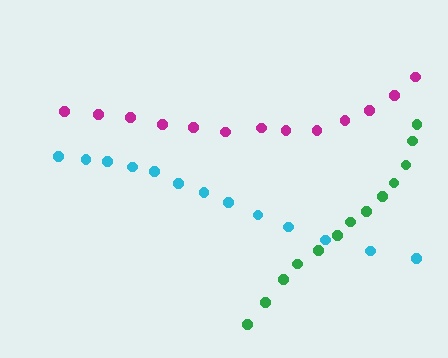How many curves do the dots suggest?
There are 3 distinct paths.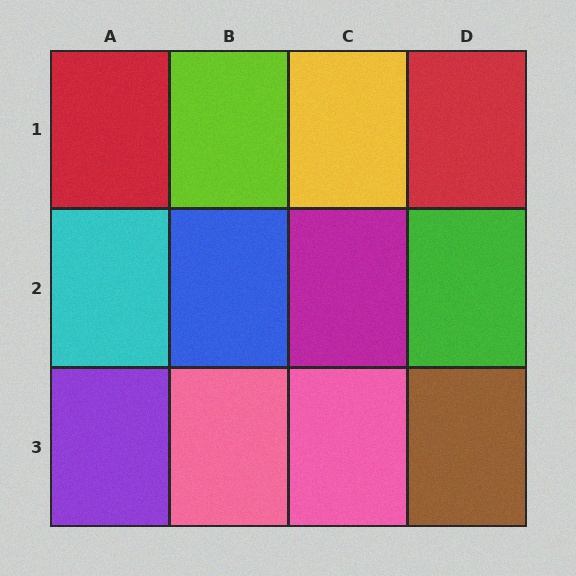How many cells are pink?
2 cells are pink.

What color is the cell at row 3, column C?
Pink.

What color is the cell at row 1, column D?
Red.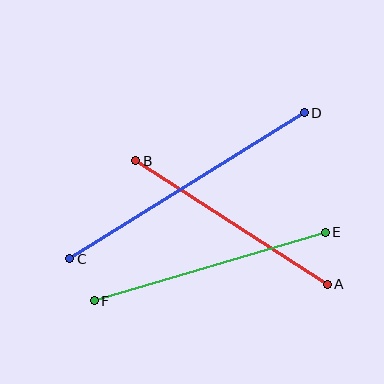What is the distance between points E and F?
The distance is approximately 241 pixels.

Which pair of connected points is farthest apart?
Points C and D are farthest apart.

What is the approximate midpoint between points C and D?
The midpoint is at approximately (187, 186) pixels.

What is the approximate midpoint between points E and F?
The midpoint is at approximately (210, 267) pixels.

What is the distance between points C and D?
The distance is approximately 277 pixels.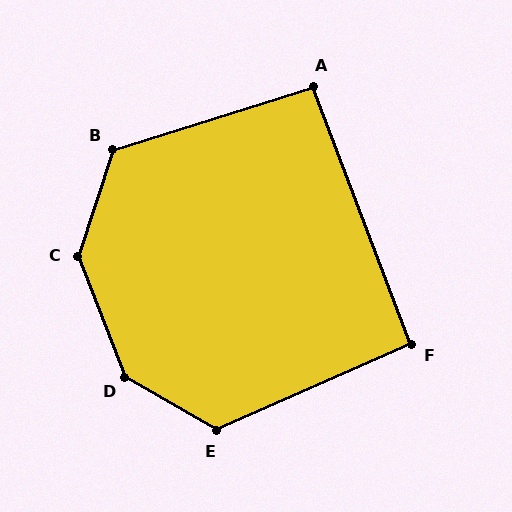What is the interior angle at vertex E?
Approximately 126 degrees (obtuse).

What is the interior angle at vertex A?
Approximately 93 degrees (approximately right).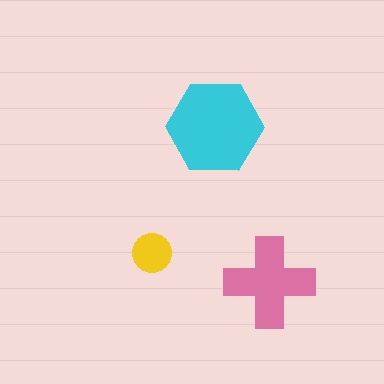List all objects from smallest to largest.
The yellow circle, the pink cross, the cyan hexagon.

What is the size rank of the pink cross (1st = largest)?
2nd.